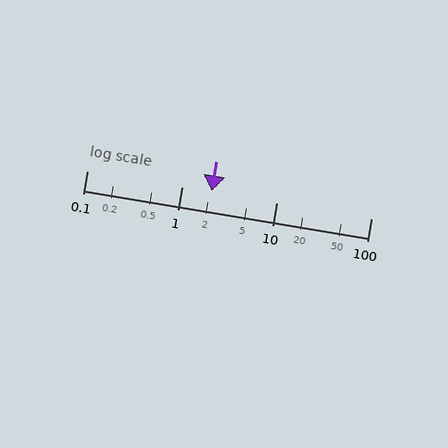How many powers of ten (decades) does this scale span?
The scale spans 3 decades, from 0.1 to 100.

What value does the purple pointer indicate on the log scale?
The pointer indicates approximately 2.1.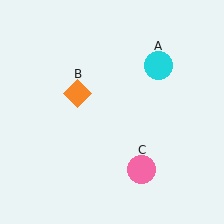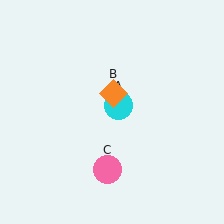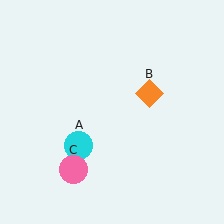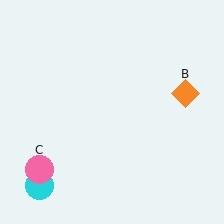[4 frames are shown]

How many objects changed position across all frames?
3 objects changed position: cyan circle (object A), orange diamond (object B), pink circle (object C).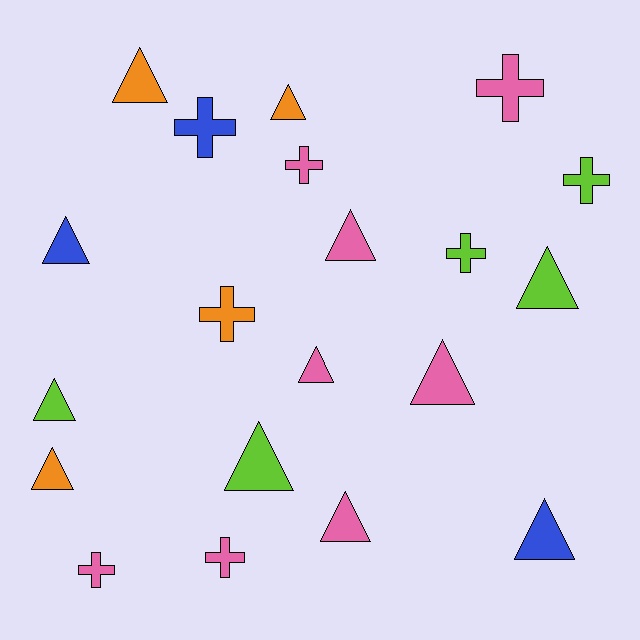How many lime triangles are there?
There are 3 lime triangles.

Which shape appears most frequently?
Triangle, with 12 objects.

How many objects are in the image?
There are 20 objects.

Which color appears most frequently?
Pink, with 8 objects.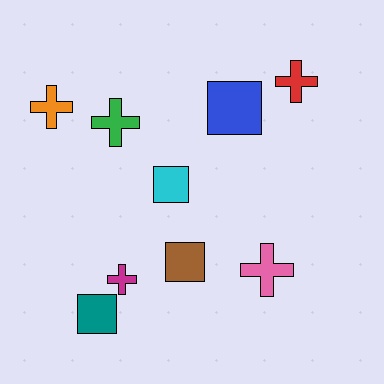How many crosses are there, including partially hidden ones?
There are 5 crosses.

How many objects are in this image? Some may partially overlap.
There are 9 objects.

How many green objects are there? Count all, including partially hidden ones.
There is 1 green object.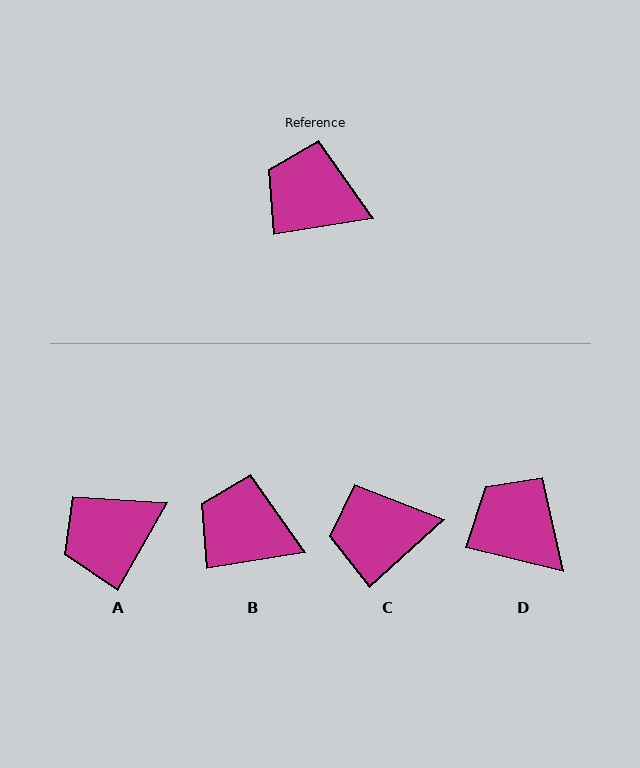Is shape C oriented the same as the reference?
No, it is off by about 34 degrees.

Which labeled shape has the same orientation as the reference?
B.